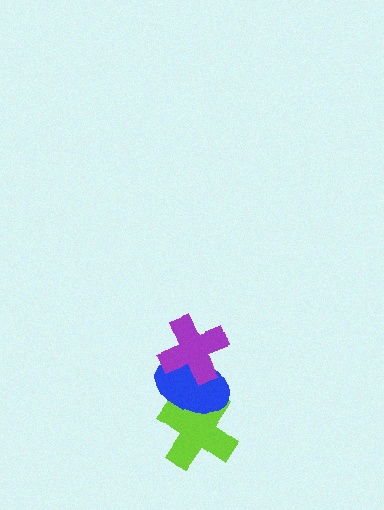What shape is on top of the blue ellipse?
The purple cross is on top of the blue ellipse.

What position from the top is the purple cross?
The purple cross is 1st from the top.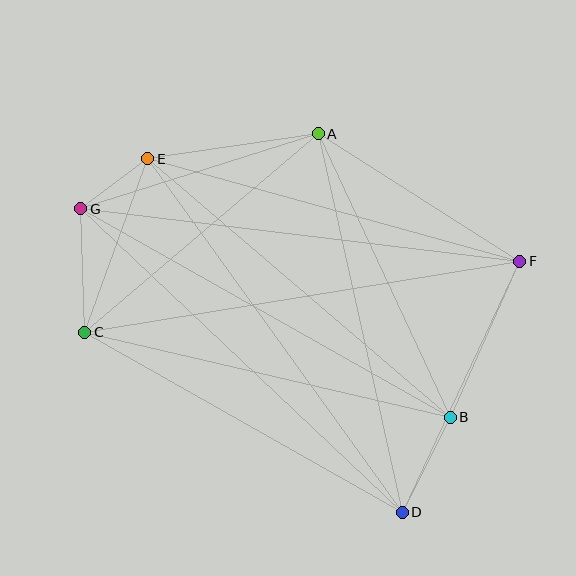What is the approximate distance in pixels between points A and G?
The distance between A and G is approximately 249 pixels.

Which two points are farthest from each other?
Points D and G are farthest from each other.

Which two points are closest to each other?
Points E and G are closest to each other.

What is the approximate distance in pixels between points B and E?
The distance between B and E is approximately 398 pixels.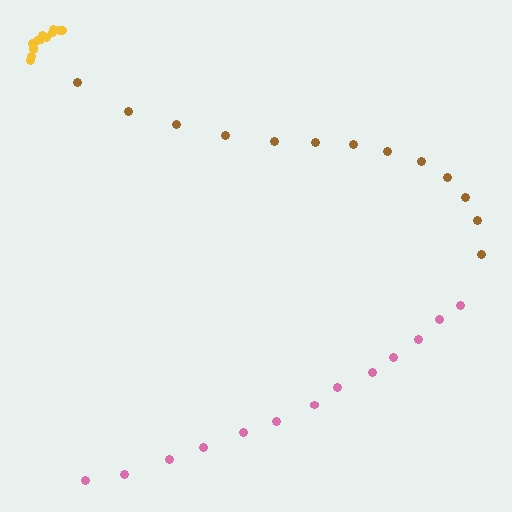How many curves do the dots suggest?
There are 3 distinct paths.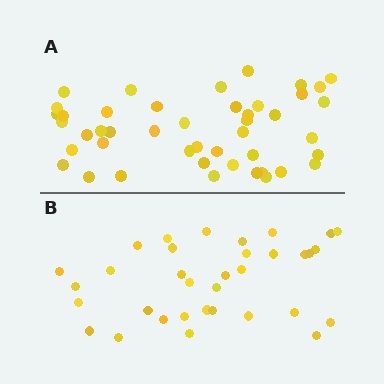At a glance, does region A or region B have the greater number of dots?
Region A (the top region) has more dots.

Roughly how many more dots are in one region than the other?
Region A has roughly 12 or so more dots than region B.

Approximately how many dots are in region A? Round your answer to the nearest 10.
About 40 dots. (The exact count is 45, which rounds to 40.)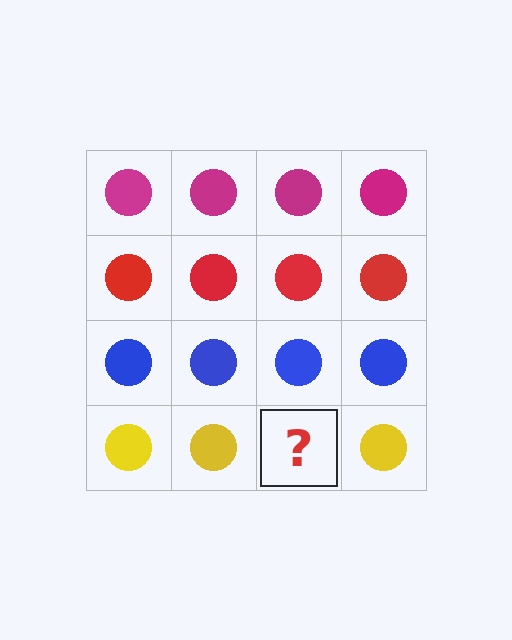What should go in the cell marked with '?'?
The missing cell should contain a yellow circle.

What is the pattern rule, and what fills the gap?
The rule is that each row has a consistent color. The gap should be filled with a yellow circle.